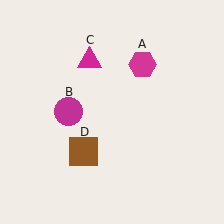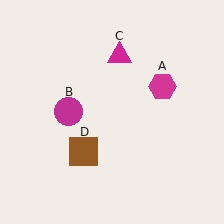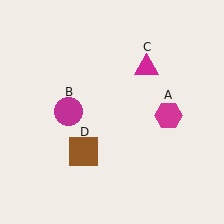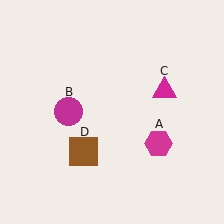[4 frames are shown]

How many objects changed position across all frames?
2 objects changed position: magenta hexagon (object A), magenta triangle (object C).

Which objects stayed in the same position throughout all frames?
Magenta circle (object B) and brown square (object D) remained stationary.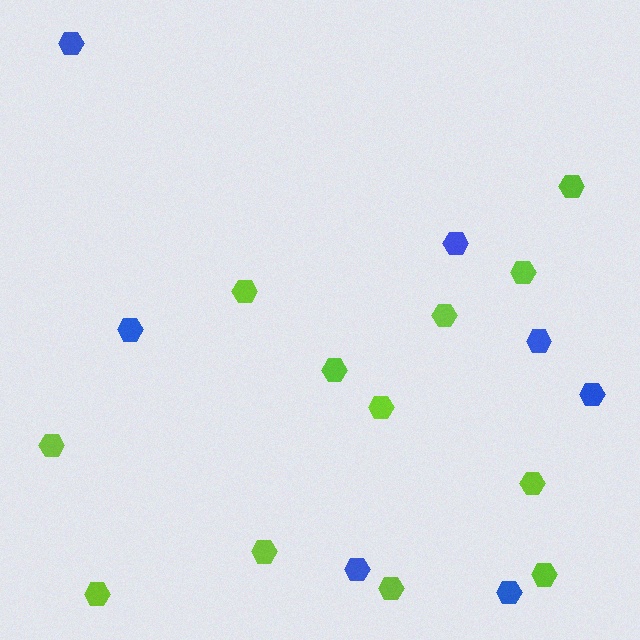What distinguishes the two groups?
There are 2 groups: one group of blue hexagons (7) and one group of lime hexagons (12).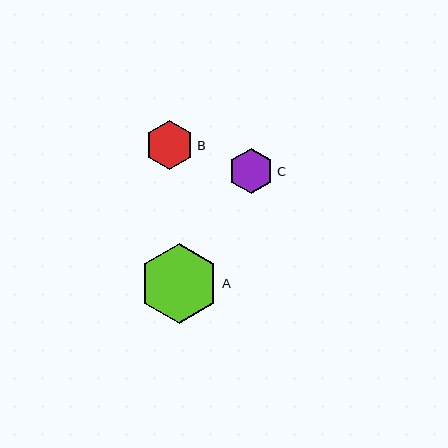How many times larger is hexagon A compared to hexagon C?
Hexagon A is approximately 1.7 times the size of hexagon C.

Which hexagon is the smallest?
Hexagon C is the smallest with a size of approximately 45 pixels.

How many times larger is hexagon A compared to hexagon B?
Hexagon A is approximately 1.6 times the size of hexagon B.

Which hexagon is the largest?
Hexagon A is the largest with a size of approximately 79 pixels.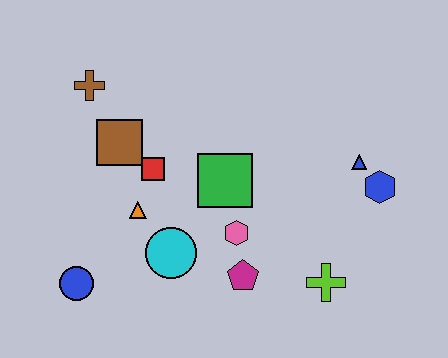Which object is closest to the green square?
The pink hexagon is closest to the green square.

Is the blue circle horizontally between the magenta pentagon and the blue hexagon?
No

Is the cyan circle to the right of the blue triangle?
No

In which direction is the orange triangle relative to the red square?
The orange triangle is below the red square.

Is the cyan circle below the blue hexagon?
Yes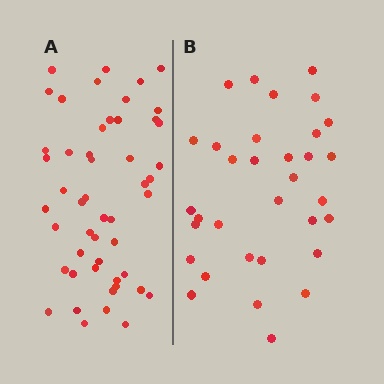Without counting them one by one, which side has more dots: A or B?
Region A (the left region) has more dots.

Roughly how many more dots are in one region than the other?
Region A has approximately 15 more dots than region B.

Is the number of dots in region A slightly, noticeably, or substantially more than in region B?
Region A has substantially more. The ratio is roughly 1.5 to 1.